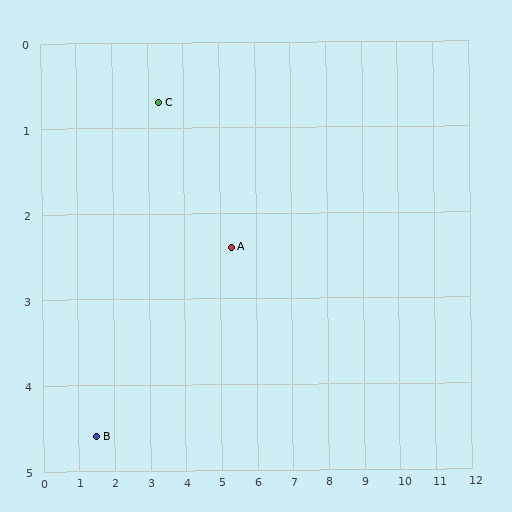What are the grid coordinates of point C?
Point C is at approximately (3.3, 0.7).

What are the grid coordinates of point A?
Point A is at approximately (5.3, 2.4).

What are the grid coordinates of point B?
Point B is at approximately (1.5, 4.6).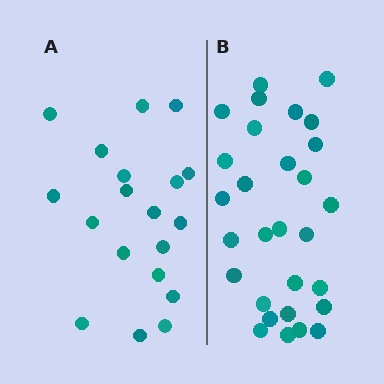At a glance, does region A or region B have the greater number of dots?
Region B (the right region) has more dots.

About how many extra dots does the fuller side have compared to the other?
Region B has roughly 10 or so more dots than region A.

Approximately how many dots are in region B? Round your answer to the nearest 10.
About 30 dots. (The exact count is 29, which rounds to 30.)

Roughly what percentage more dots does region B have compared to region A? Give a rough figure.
About 55% more.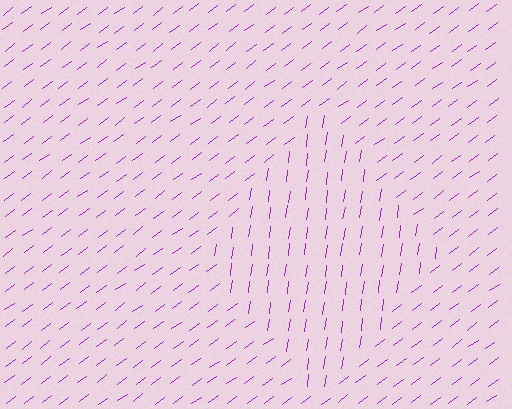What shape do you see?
I see a diamond.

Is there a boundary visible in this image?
Yes, there is a texture boundary formed by a change in line orientation.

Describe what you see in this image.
The image is filled with small purple line segments. A diamond region in the image has lines oriented differently from the surrounding lines, creating a visible texture boundary.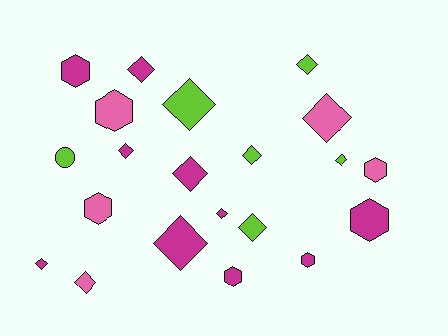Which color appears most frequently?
Magenta, with 10 objects.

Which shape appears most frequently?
Diamond, with 13 objects.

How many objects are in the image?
There are 21 objects.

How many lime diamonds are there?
There are 5 lime diamonds.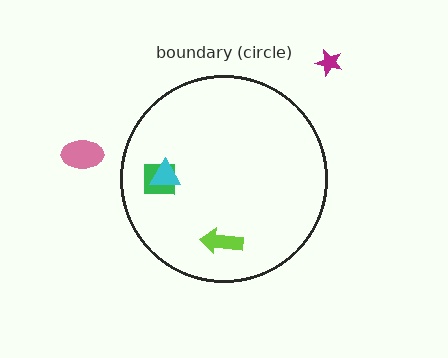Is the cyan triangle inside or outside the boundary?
Inside.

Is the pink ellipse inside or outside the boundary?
Outside.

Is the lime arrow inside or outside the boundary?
Inside.